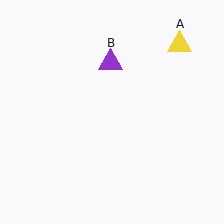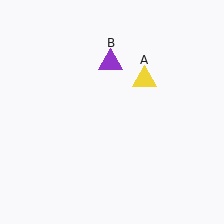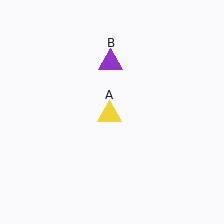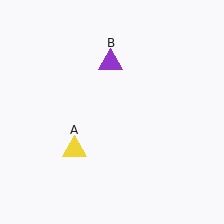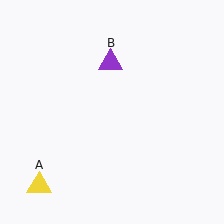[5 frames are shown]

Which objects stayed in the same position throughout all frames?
Purple triangle (object B) remained stationary.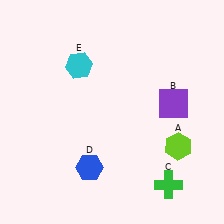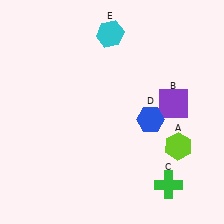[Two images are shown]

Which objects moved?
The objects that moved are: the blue hexagon (D), the cyan hexagon (E).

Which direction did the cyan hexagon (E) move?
The cyan hexagon (E) moved up.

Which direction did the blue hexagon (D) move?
The blue hexagon (D) moved right.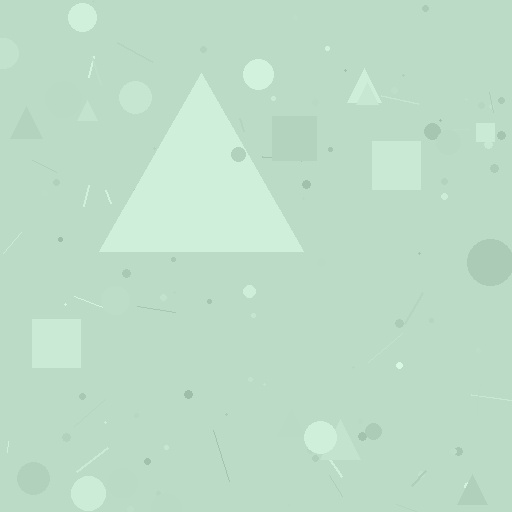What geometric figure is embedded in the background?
A triangle is embedded in the background.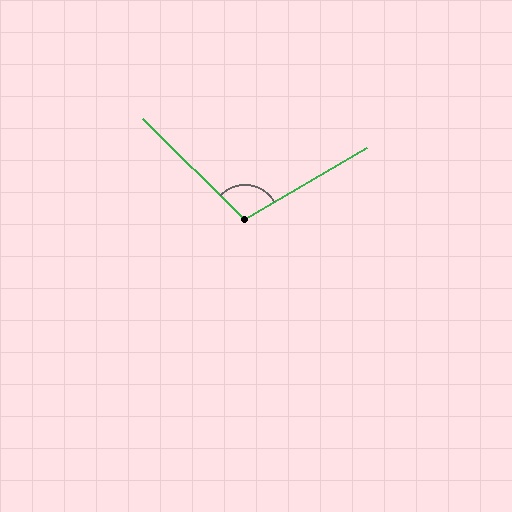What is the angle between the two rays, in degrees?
Approximately 105 degrees.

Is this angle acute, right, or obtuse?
It is obtuse.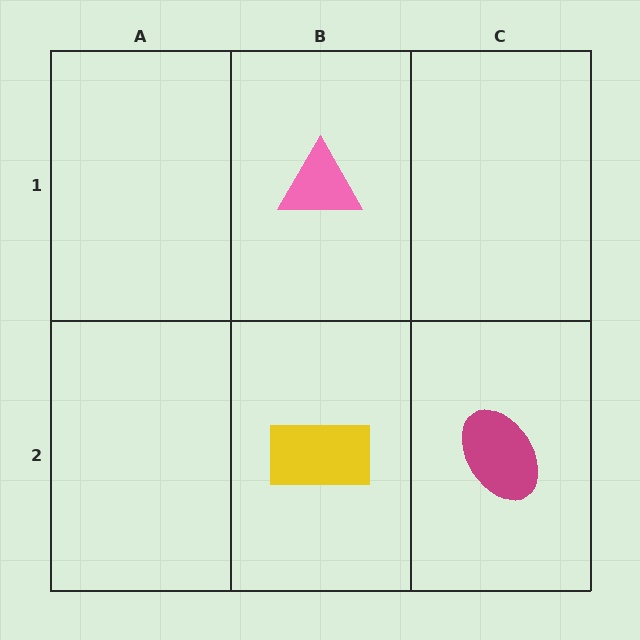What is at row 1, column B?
A pink triangle.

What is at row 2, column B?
A yellow rectangle.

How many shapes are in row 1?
1 shape.